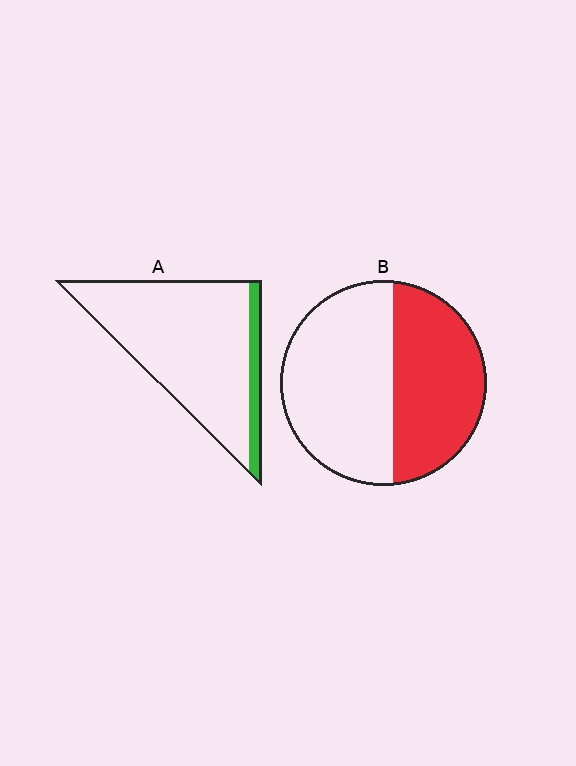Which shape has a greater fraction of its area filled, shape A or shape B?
Shape B.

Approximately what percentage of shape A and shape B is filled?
A is approximately 10% and B is approximately 45%.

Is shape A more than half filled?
No.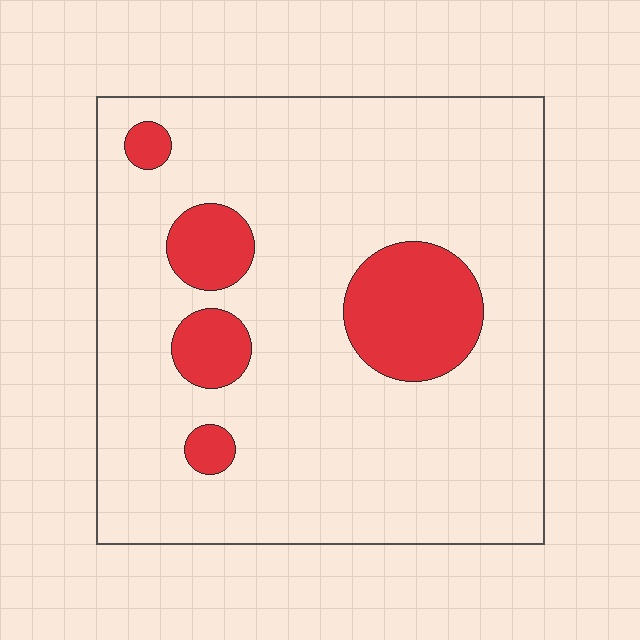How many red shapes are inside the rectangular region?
5.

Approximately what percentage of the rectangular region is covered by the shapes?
Approximately 15%.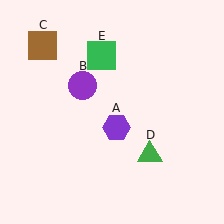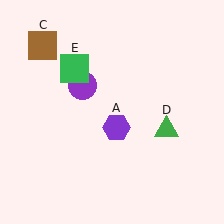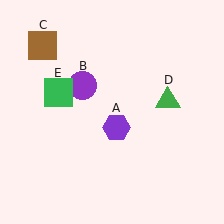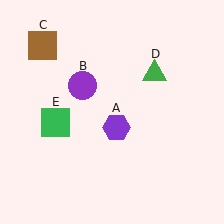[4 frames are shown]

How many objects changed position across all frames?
2 objects changed position: green triangle (object D), green square (object E).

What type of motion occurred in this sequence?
The green triangle (object D), green square (object E) rotated counterclockwise around the center of the scene.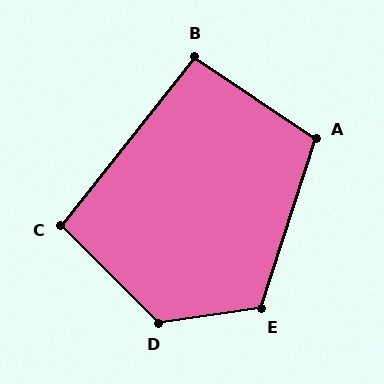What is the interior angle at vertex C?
Approximately 97 degrees (obtuse).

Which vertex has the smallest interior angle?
B, at approximately 94 degrees.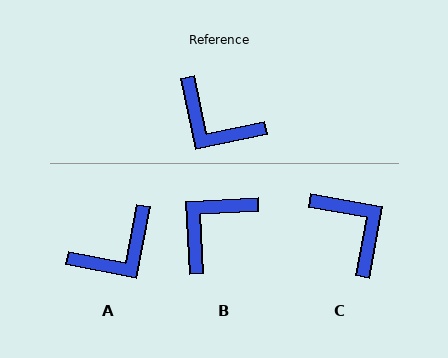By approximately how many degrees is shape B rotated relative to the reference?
Approximately 98 degrees clockwise.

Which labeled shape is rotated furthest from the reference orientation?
C, about 158 degrees away.